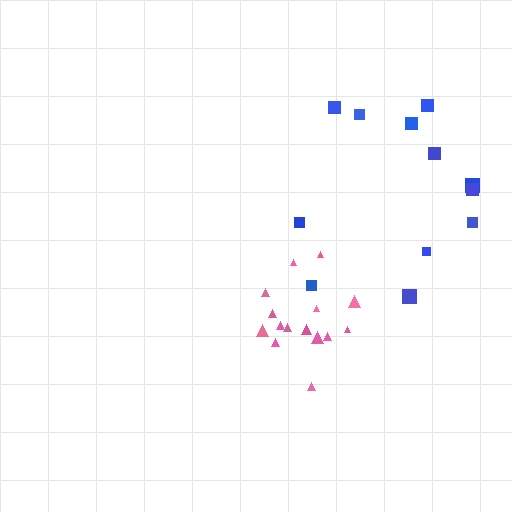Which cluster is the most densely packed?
Pink.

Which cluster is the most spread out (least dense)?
Blue.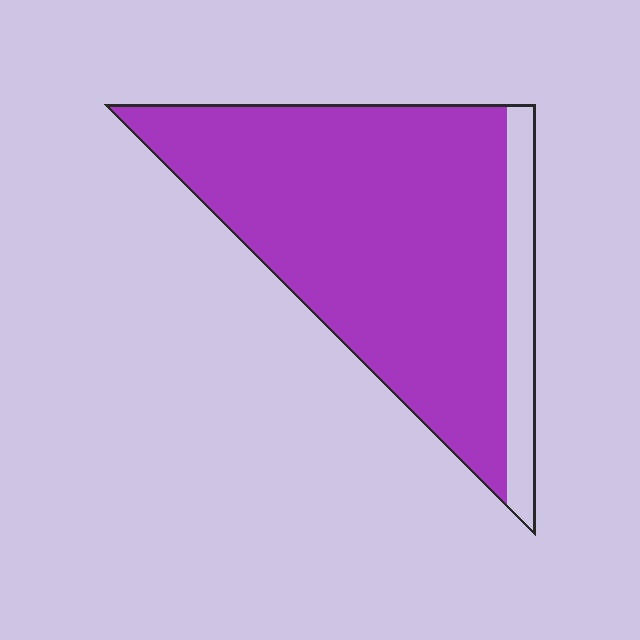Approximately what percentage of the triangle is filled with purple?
Approximately 85%.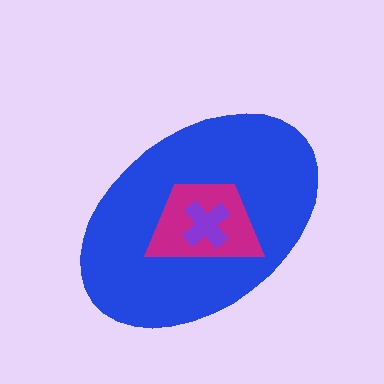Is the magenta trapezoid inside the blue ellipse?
Yes.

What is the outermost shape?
The blue ellipse.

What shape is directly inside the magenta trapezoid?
The purple cross.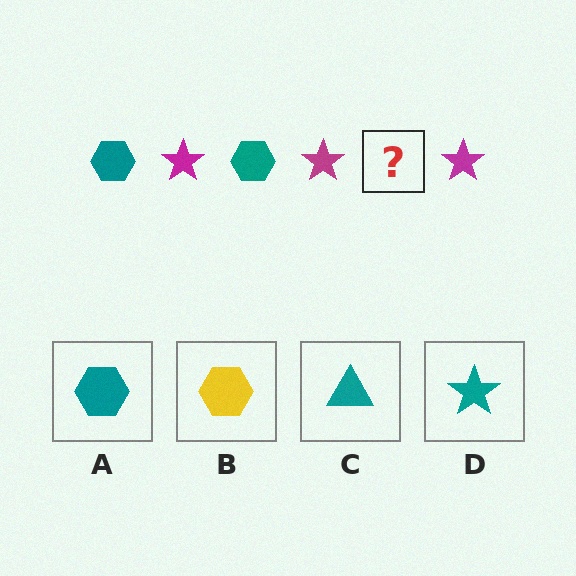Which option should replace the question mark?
Option A.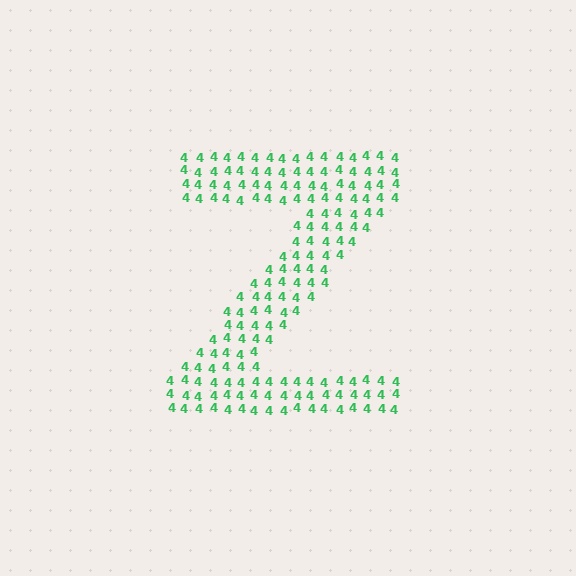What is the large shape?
The large shape is the letter Z.